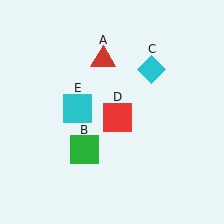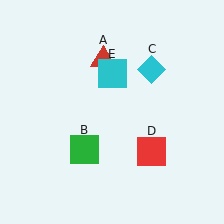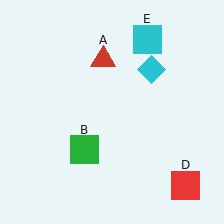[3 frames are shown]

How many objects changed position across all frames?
2 objects changed position: red square (object D), cyan square (object E).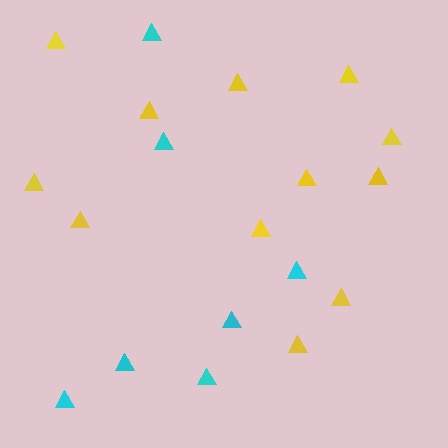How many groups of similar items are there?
There are 2 groups: one group of cyan triangles (7) and one group of yellow triangles (12).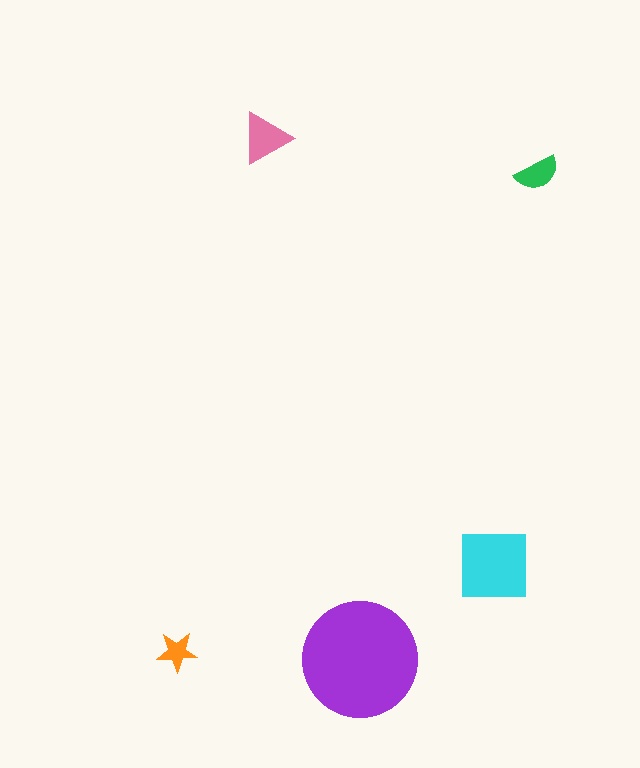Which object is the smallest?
The orange star.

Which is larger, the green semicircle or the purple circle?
The purple circle.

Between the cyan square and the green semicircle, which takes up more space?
The cyan square.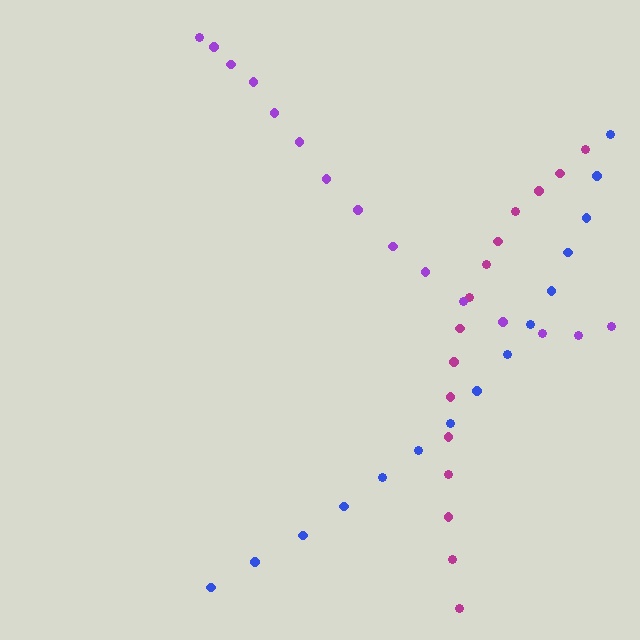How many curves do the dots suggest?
There are 3 distinct paths.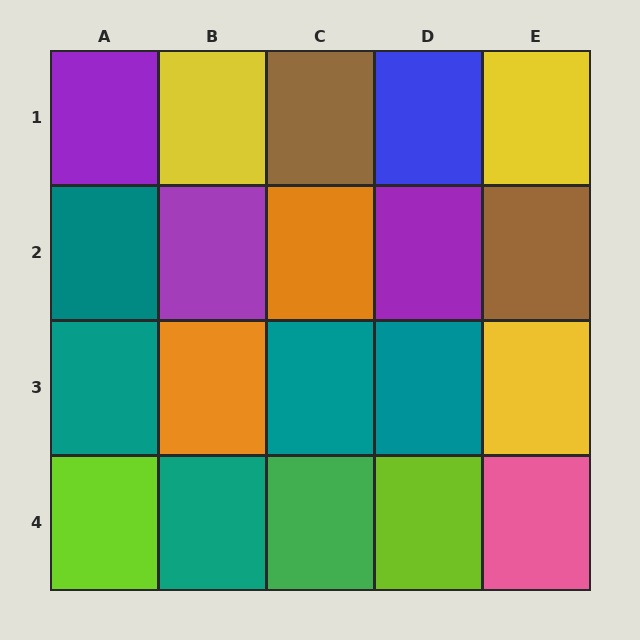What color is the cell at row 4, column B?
Teal.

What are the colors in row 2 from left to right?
Teal, purple, orange, purple, brown.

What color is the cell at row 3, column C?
Teal.